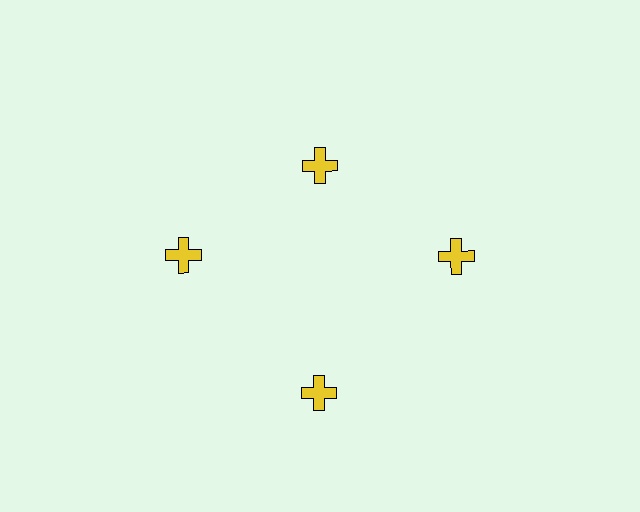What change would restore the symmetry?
The symmetry would be restored by moving it outward, back onto the ring so that all 4 crosses sit at equal angles and equal distance from the center.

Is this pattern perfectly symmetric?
No. The 4 yellow crosses are arranged in a ring, but one element near the 12 o'clock position is pulled inward toward the center, breaking the 4-fold rotational symmetry.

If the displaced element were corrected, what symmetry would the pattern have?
It would have 4-fold rotational symmetry — the pattern would map onto itself every 90 degrees.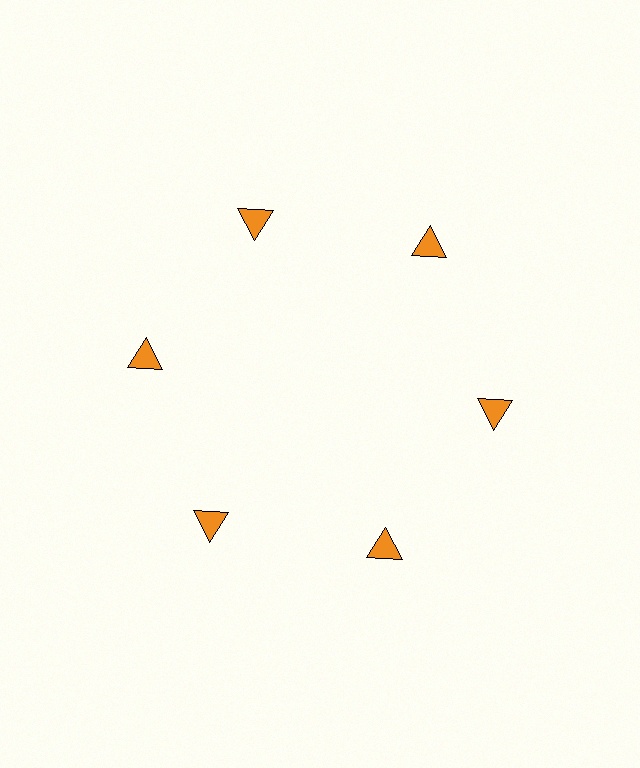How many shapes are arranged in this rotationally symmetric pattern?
There are 6 shapes, arranged in 6 groups of 1.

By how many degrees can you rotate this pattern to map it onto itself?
The pattern maps onto itself every 60 degrees of rotation.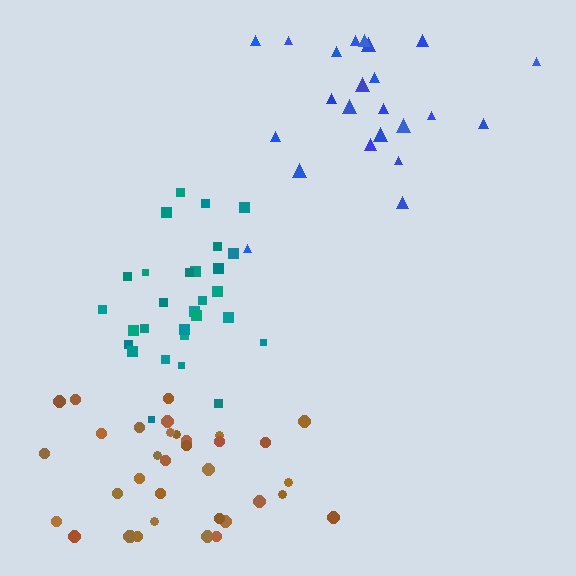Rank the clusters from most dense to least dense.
teal, brown, blue.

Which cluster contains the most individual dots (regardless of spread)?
Brown (35).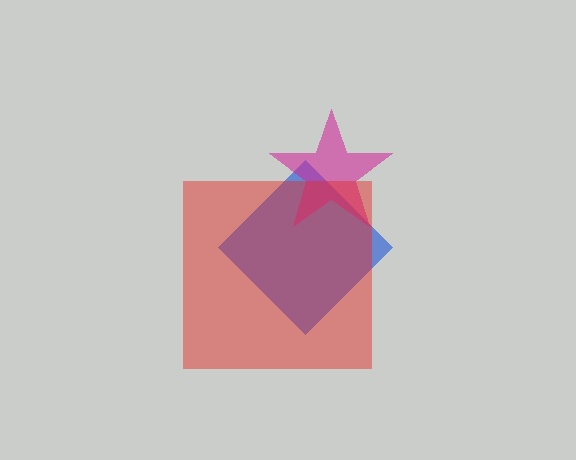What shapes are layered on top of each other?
The layered shapes are: a blue diamond, a magenta star, a red square.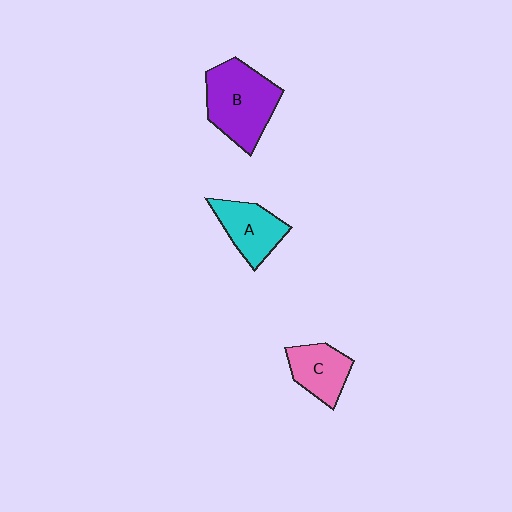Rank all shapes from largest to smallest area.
From largest to smallest: B (purple), A (cyan), C (pink).